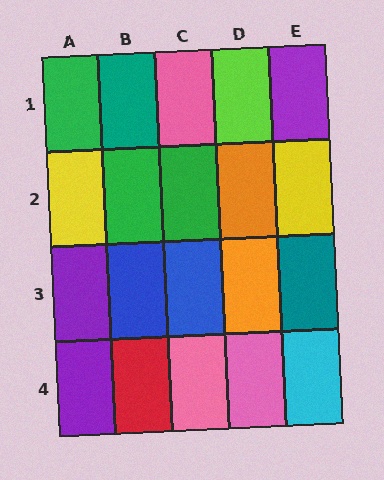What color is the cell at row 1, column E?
Purple.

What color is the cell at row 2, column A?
Yellow.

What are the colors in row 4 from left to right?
Purple, red, pink, pink, cyan.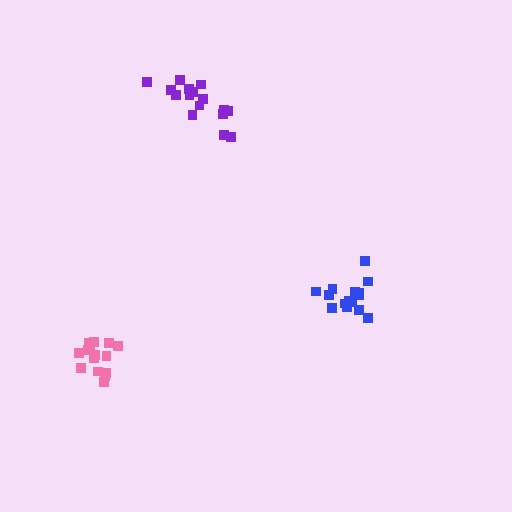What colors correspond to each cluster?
The clusters are colored: blue, pink, purple.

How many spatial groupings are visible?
There are 3 spatial groupings.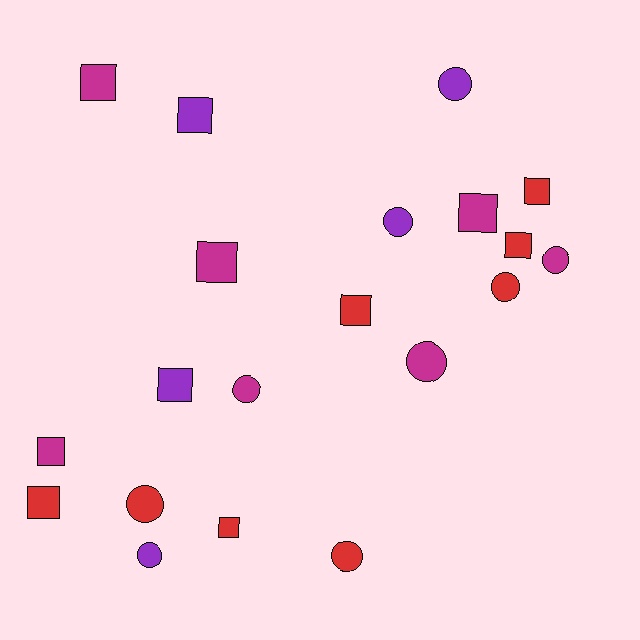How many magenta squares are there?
There are 4 magenta squares.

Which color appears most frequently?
Red, with 8 objects.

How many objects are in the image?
There are 20 objects.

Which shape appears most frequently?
Square, with 11 objects.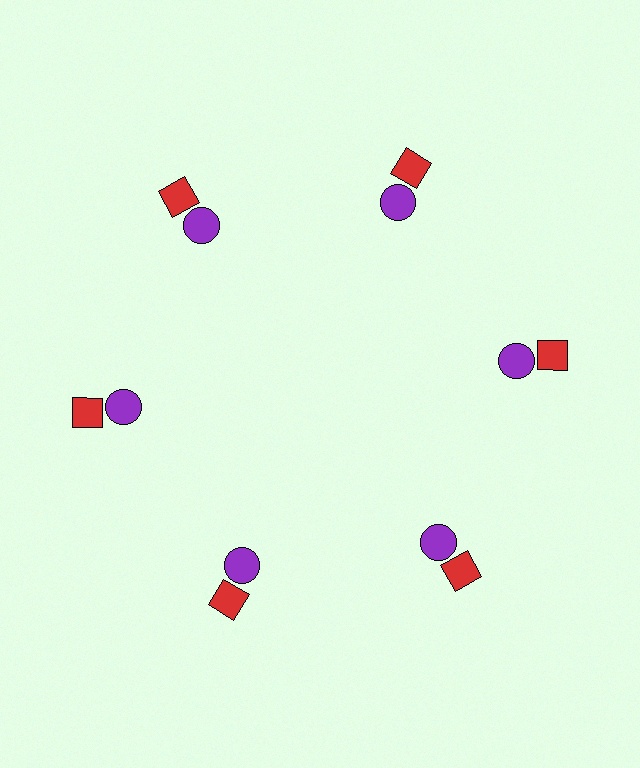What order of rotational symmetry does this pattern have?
This pattern has 6-fold rotational symmetry.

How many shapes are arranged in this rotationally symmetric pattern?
There are 12 shapes, arranged in 6 groups of 2.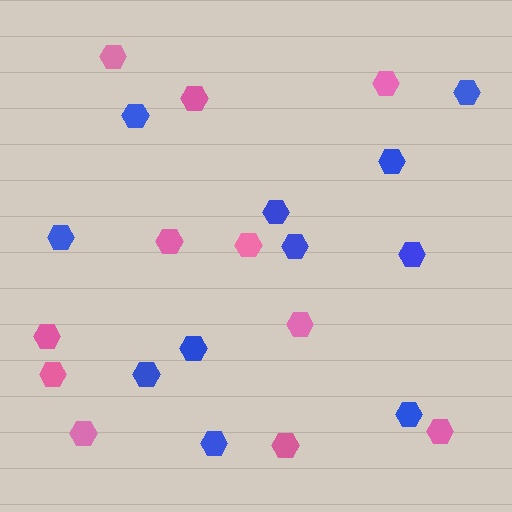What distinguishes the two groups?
There are 2 groups: one group of pink hexagons (11) and one group of blue hexagons (11).